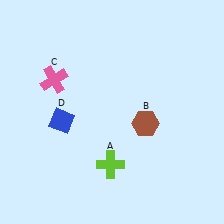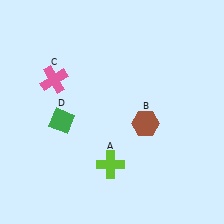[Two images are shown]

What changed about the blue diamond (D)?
In Image 1, D is blue. In Image 2, it changed to green.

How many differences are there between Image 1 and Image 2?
There is 1 difference between the two images.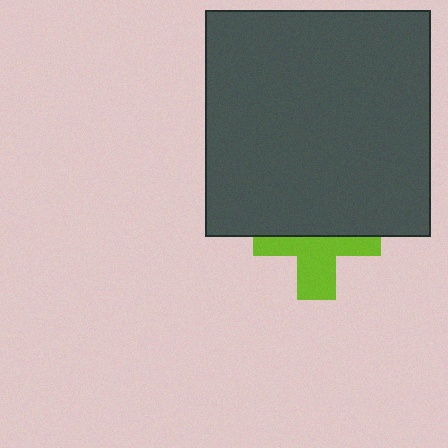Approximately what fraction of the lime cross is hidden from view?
Roughly 52% of the lime cross is hidden behind the dark gray rectangle.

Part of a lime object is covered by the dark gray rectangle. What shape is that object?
It is a cross.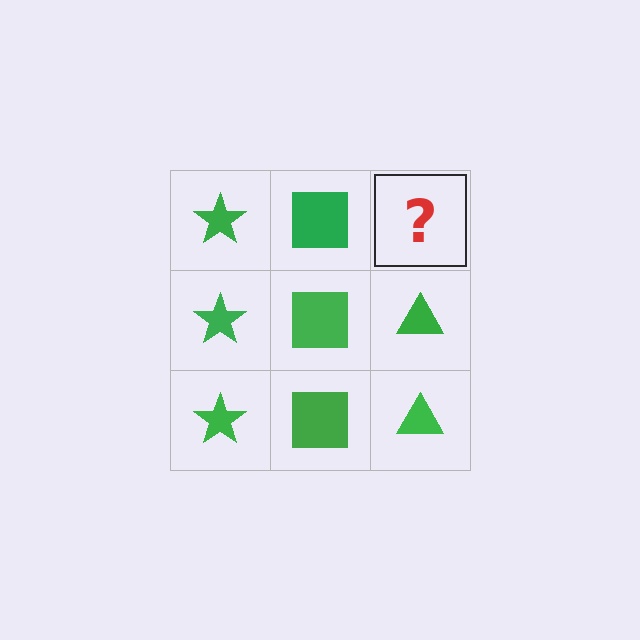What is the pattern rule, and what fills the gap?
The rule is that each column has a consistent shape. The gap should be filled with a green triangle.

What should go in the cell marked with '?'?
The missing cell should contain a green triangle.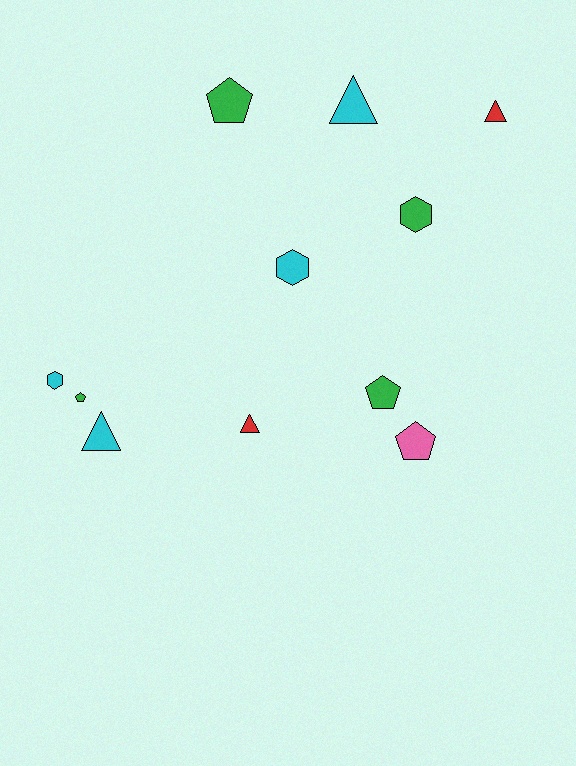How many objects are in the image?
There are 11 objects.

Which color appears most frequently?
Green, with 4 objects.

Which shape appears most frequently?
Triangle, with 4 objects.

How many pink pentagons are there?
There is 1 pink pentagon.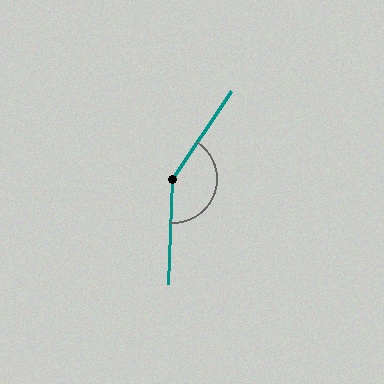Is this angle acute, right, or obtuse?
It is obtuse.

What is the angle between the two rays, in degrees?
Approximately 148 degrees.